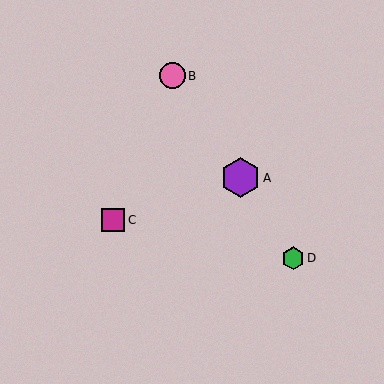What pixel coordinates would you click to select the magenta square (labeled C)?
Click at (113, 220) to select the magenta square C.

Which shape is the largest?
The purple hexagon (labeled A) is the largest.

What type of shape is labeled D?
Shape D is a green hexagon.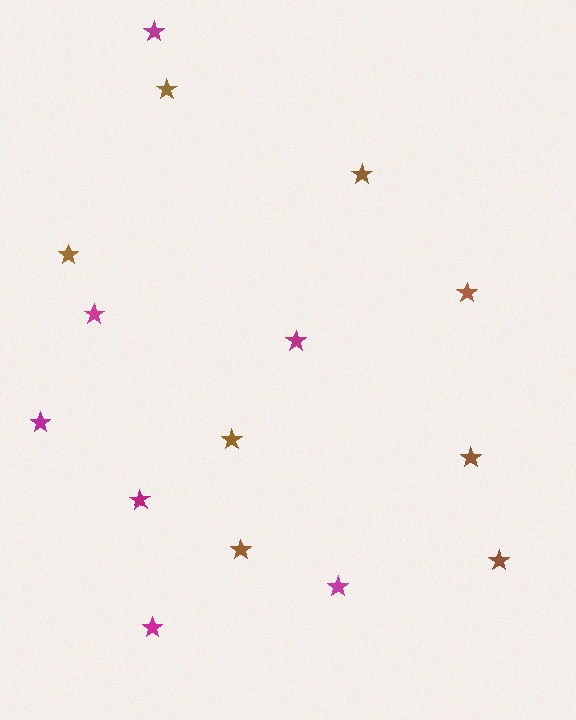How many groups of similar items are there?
There are 2 groups: one group of brown stars (8) and one group of magenta stars (7).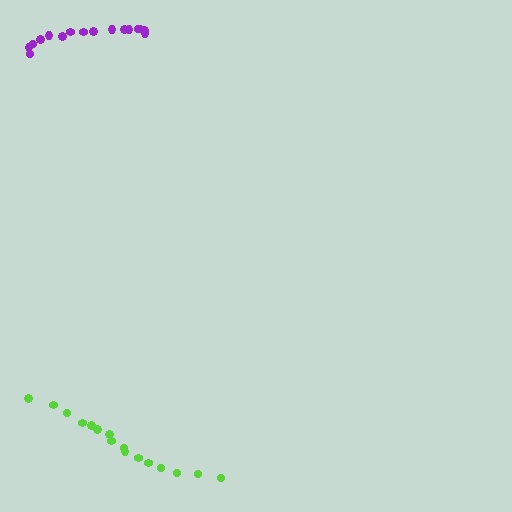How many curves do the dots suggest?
There are 2 distinct paths.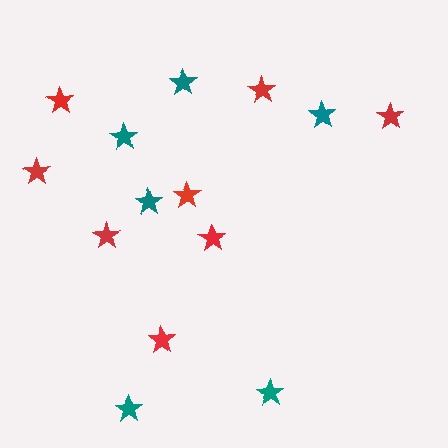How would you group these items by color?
There are 2 groups: one group of red stars (8) and one group of teal stars (6).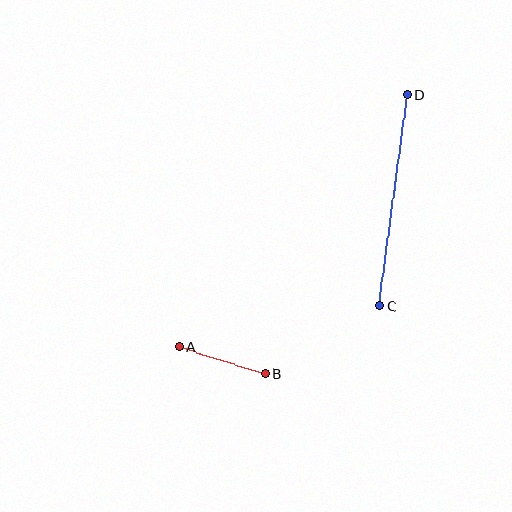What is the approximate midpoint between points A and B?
The midpoint is at approximately (222, 360) pixels.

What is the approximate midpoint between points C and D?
The midpoint is at approximately (393, 200) pixels.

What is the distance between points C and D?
The distance is approximately 213 pixels.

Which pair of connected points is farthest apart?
Points C and D are farthest apart.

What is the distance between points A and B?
The distance is approximately 90 pixels.